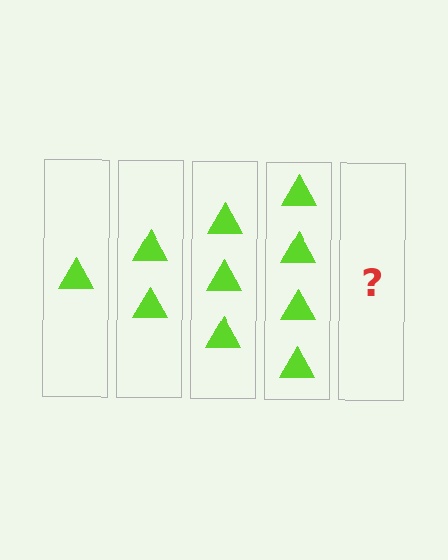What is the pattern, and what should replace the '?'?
The pattern is that each step adds one more triangle. The '?' should be 5 triangles.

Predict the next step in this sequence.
The next step is 5 triangles.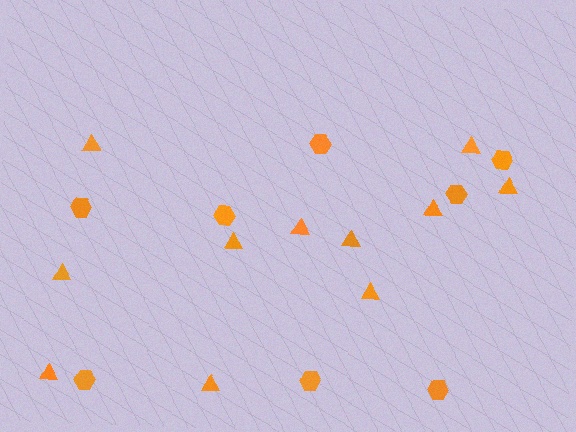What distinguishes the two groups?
There are 2 groups: one group of hexagons (8) and one group of triangles (11).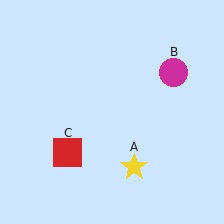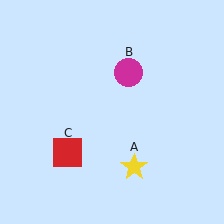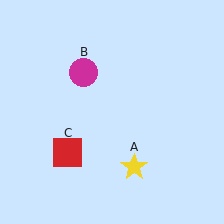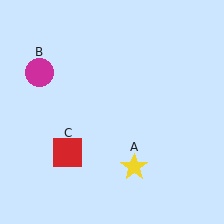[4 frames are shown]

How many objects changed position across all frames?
1 object changed position: magenta circle (object B).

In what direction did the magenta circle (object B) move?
The magenta circle (object B) moved left.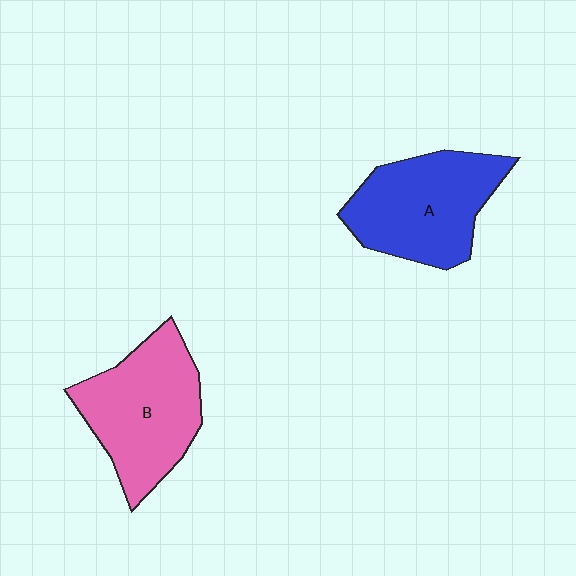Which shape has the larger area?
Shape B (pink).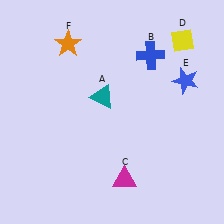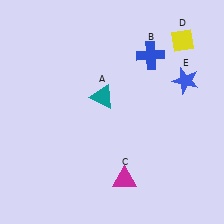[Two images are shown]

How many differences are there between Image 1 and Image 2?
There is 1 difference between the two images.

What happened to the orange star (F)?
The orange star (F) was removed in Image 2. It was in the top-left area of Image 1.